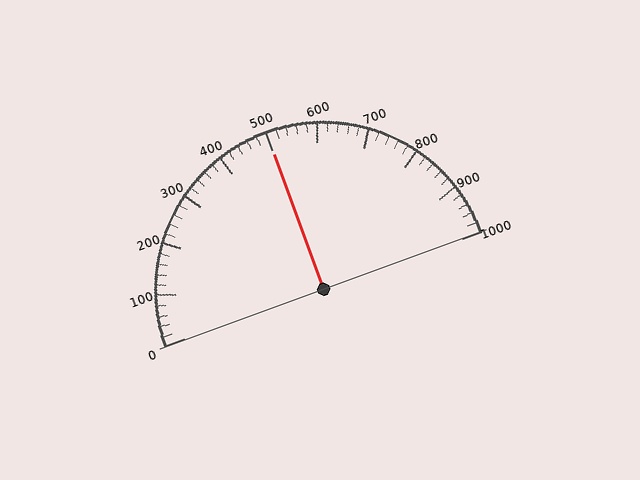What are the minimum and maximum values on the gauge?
The gauge ranges from 0 to 1000.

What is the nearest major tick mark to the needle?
The nearest major tick mark is 500.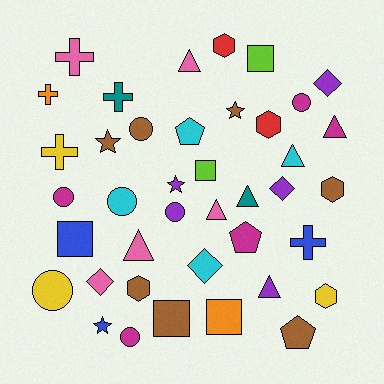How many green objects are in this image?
There are no green objects.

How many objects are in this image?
There are 40 objects.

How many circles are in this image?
There are 7 circles.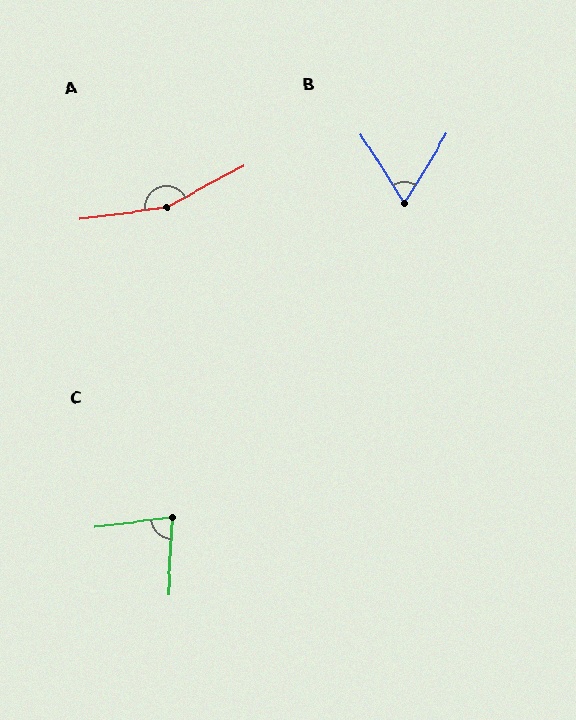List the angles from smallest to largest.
B (63°), C (80°), A (159°).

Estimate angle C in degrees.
Approximately 80 degrees.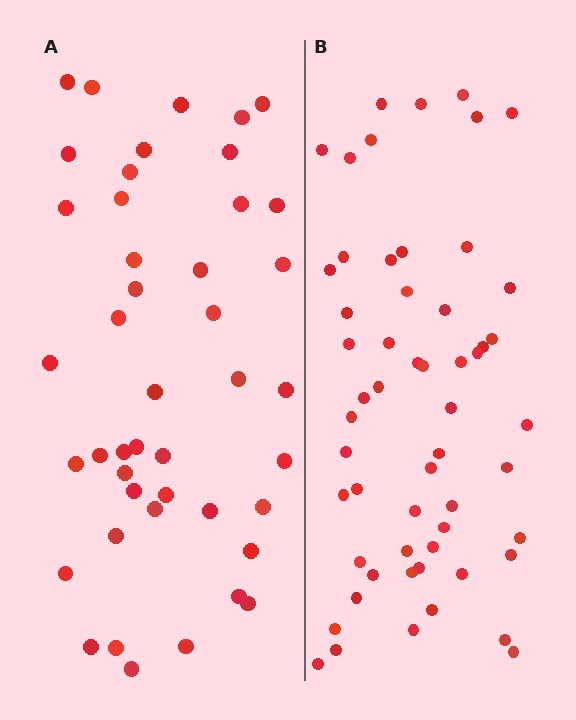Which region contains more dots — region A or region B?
Region B (the right region) has more dots.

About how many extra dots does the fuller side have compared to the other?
Region B has roughly 12 or so more dots than region A.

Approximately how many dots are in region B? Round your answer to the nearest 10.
About 60 dots. (The exact count is 56, which rounds to 60.)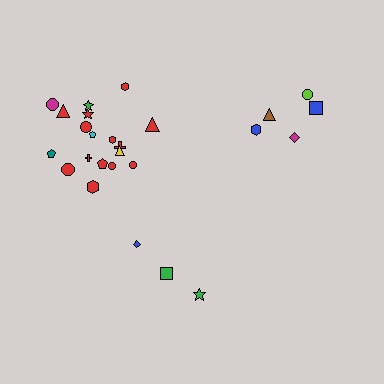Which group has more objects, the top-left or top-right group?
The top-left group.